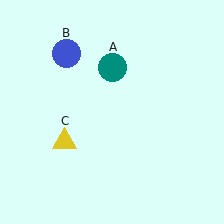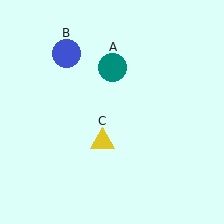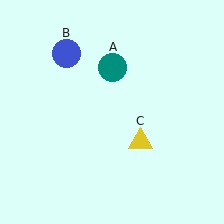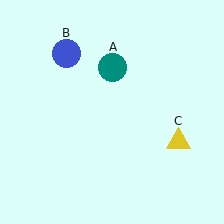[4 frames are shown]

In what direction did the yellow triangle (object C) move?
The yellow triangle (object C) moved right.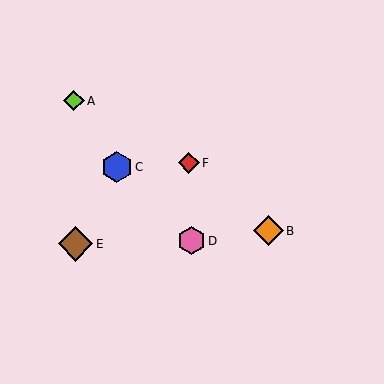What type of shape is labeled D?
Shape D is a pink hexagon.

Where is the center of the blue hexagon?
The center of the blue hexagon is at (117, 167).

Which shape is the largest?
The brown diamond (labeled E) is the largest.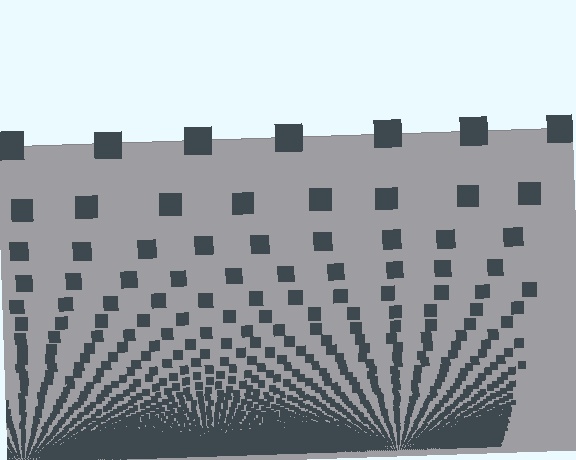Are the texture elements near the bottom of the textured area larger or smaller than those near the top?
Smaller. The gradient is inverted — elements near the bottom are smaller and denser.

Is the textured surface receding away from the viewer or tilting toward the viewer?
The surface appears to tilt toward the viewer. Texture elements get larger and sparser toward the top.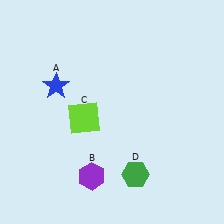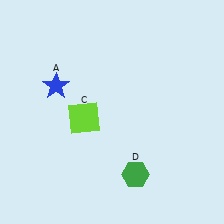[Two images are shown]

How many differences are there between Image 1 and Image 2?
There is 1 difference between the two images.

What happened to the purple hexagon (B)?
The purple hexagon (B) was removed in Image 2. It was in the bottom-left area of Image 1.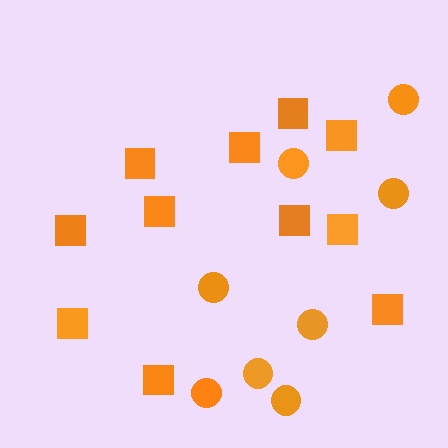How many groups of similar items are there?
There are 2 groups: one group of circles (8) and one group of squares (11).